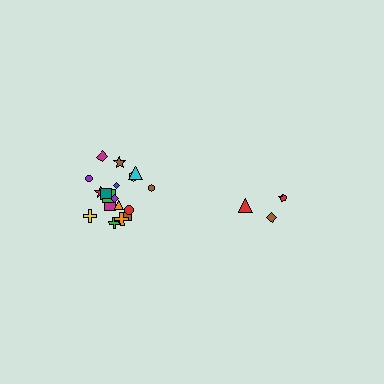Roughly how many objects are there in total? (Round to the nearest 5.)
Roughly 20 objects in total.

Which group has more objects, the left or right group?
The left group.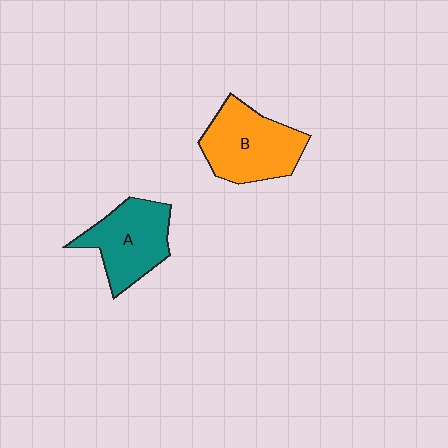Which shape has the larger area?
Shape B (orange).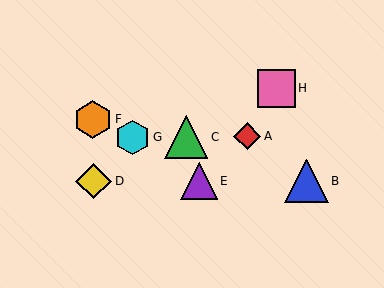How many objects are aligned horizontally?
3 objects (B, D, E) are aligned horizontally.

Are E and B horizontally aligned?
Yes, both are at y≈181.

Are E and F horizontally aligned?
No, E is at y≈181 and F is at y≈120.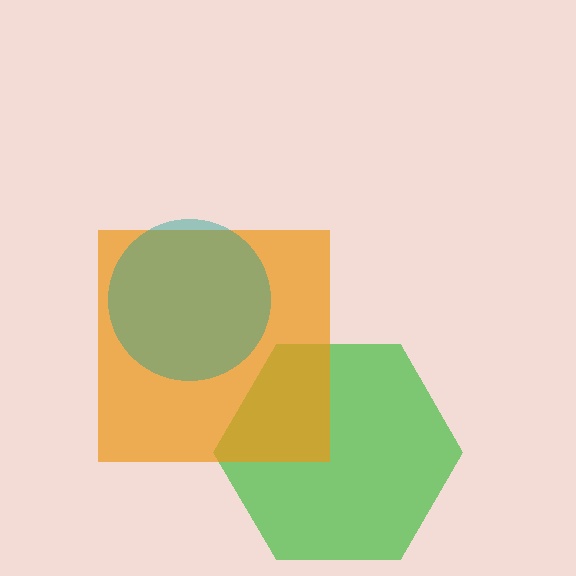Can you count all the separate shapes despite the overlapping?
Yes, there are 3 separate shapes.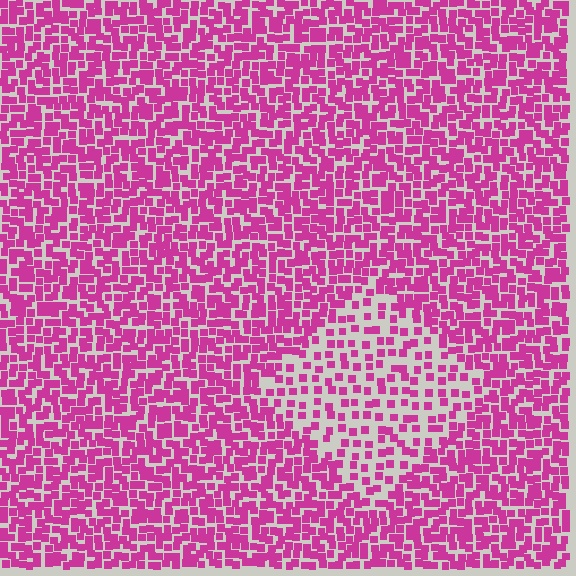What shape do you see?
I see a diamond.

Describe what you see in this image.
The image contains small magenta elements arranged at two different densities. A diamond-shaped region is visible where the elements are less densely packed than the surrounding area.